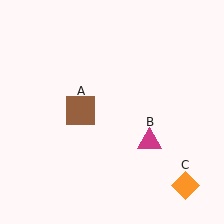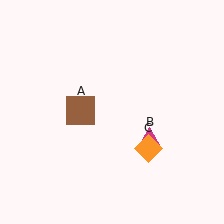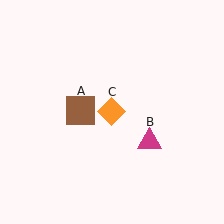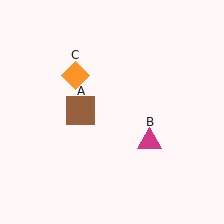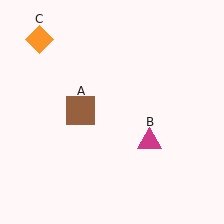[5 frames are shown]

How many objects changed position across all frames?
1 object changed position: orange diamond (object C).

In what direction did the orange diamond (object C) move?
The orange diamond (object C) moved up and to the left.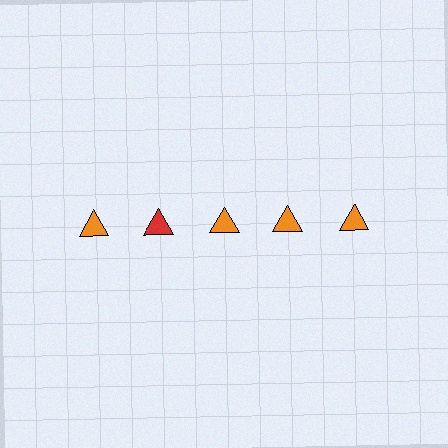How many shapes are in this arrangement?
There are 5 shapes arranged in a grid pattern.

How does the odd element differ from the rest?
It has a different color: red instead of orange.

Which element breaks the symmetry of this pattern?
The red triangle in the top row, second from left column breaks the symmetry. All other shapes are orange triangles.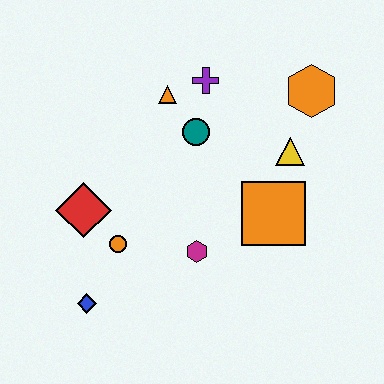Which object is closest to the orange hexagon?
The yellow triangle is closest to the orange hexagon.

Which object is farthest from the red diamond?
The orange hexagon is farthest from the red diamond.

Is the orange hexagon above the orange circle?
Yes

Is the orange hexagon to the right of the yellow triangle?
Yes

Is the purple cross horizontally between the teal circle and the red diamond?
No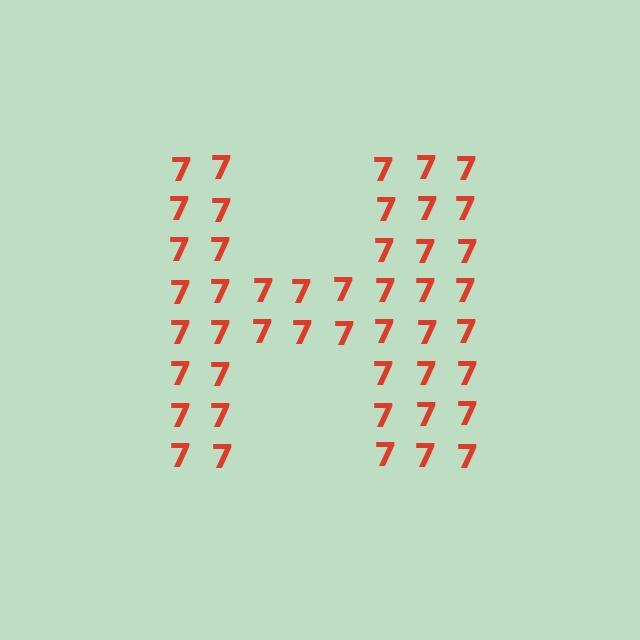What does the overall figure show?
The overall figure shows the letter H.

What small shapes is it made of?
It is made of small digit 7's.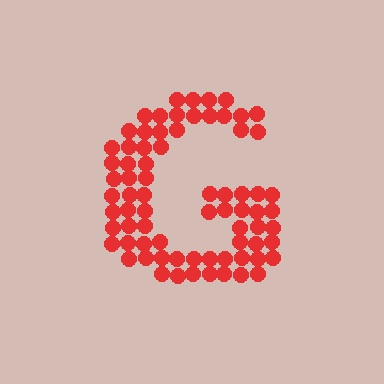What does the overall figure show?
The overall figure shows the letter G.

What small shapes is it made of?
It is made of small circles.